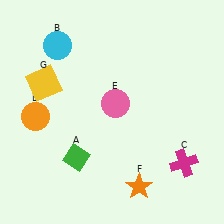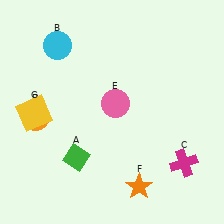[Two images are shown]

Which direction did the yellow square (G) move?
The yellow square (G) moved down.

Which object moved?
The yellow square (G) moved down.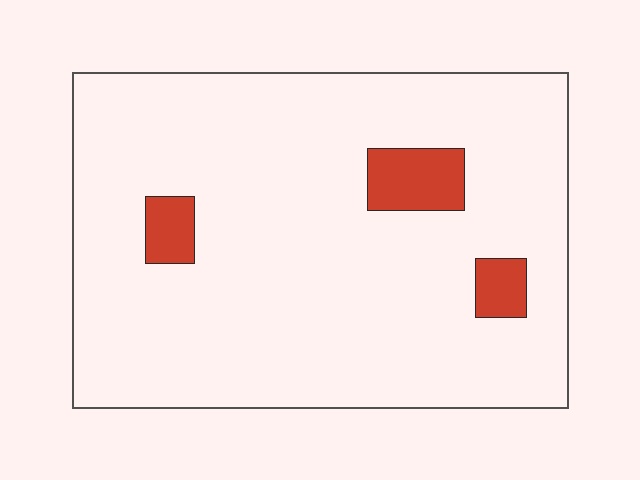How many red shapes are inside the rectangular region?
3.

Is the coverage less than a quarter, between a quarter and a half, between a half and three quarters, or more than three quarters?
Less than a quarter.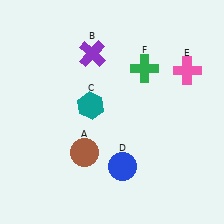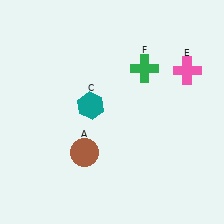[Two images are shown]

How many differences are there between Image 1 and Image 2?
There are 2 differences between the two images.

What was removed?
The blue circle (D), the purple cross (B) were removed in Image 2.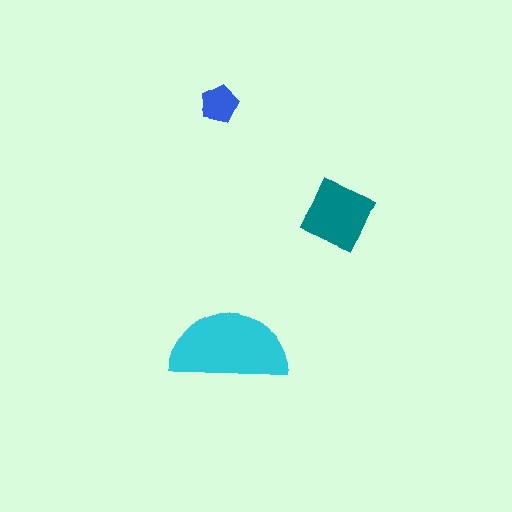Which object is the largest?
The cyan semicircle.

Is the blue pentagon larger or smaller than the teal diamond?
Smaller.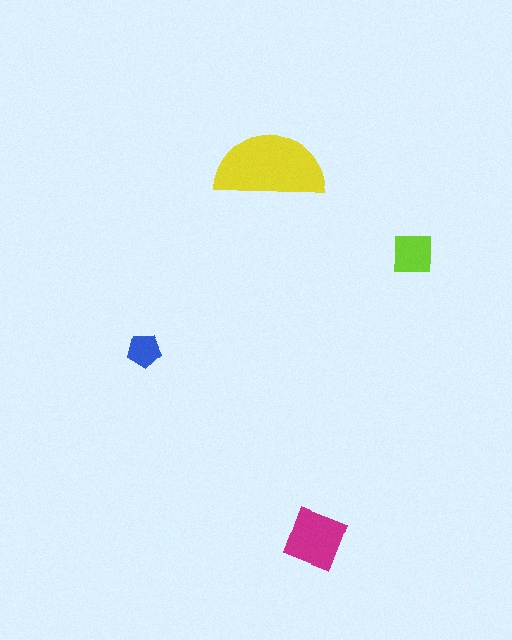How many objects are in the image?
There are 4 objects in the image.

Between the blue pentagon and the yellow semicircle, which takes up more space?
The yellow semicircle.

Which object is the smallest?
The blue pentagon.